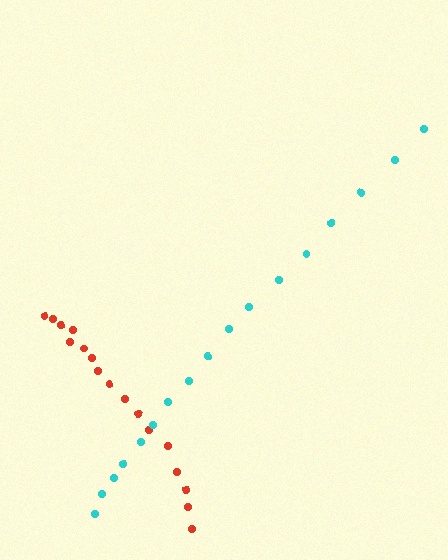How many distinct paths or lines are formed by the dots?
There are 2 distinct paths.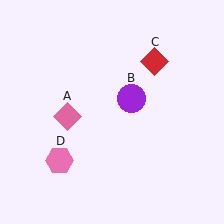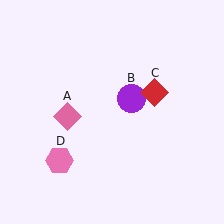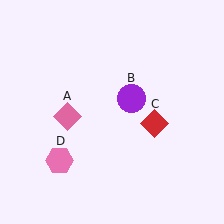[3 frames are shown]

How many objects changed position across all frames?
1 object changed position: red diamond (object C).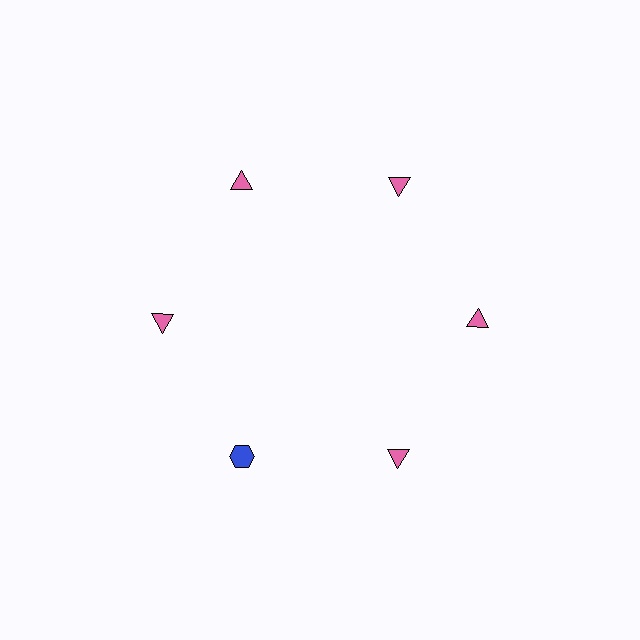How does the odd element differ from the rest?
It differs in both color (blue instead of pink) and shape (hexagon instead of triangle).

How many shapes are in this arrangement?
There are 6 shapes arranged in a ring pattern.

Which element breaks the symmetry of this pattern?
The blue hexagon at roughly the 7 o'clock position breaks the symmetry. All other shapes are pink triangles.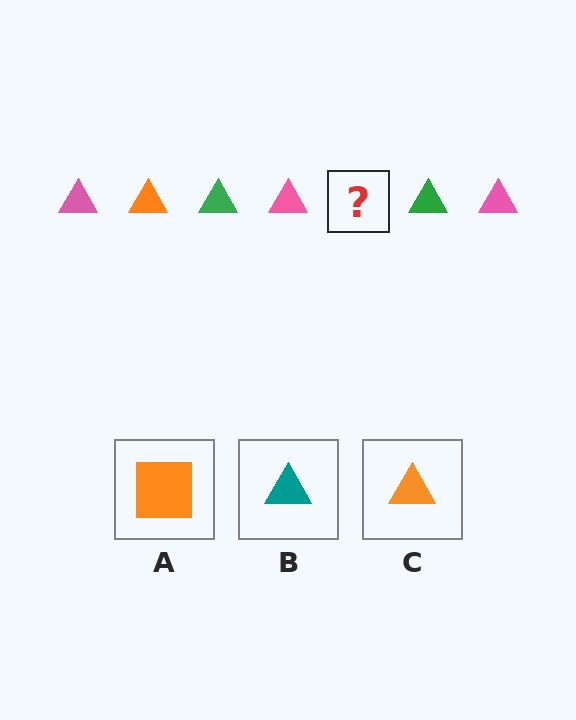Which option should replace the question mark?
Option C.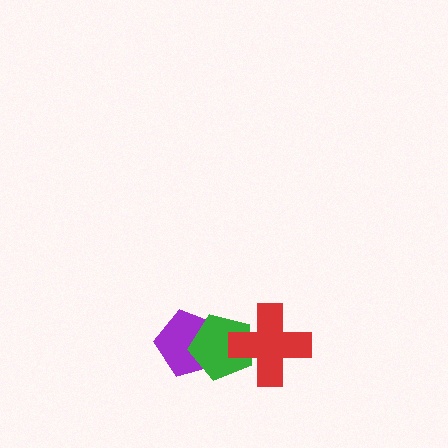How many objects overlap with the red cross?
1 object overlaps with the red cross.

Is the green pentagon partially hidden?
Yes, it is partially covered by another shape.